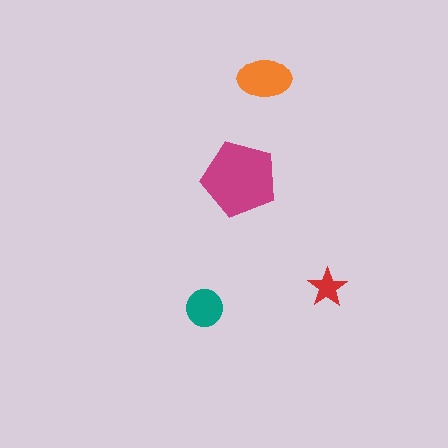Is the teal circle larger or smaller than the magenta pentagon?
Smaller.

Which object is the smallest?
The red star.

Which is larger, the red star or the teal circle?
The teal circle.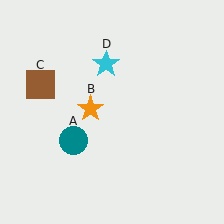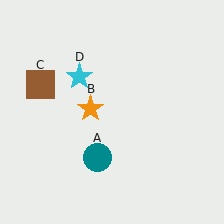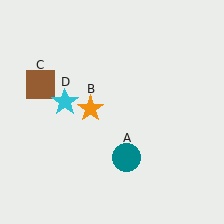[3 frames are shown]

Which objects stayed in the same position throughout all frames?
Orange star (object B) and brown square (object C) remained stationary.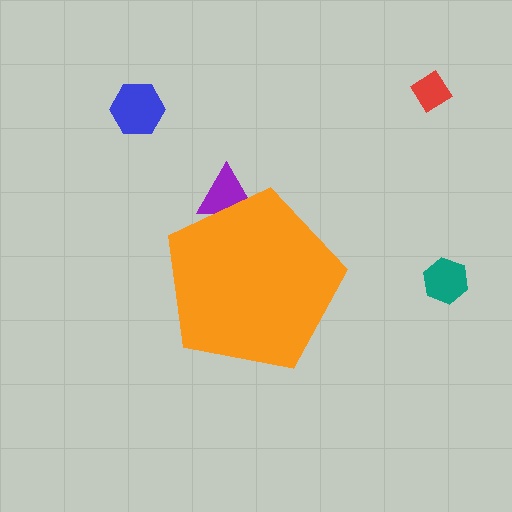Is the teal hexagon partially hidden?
No, the teal hexagon is fully visible.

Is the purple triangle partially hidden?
Yes, the purple triangle is partially hidden behind the orange pentagon.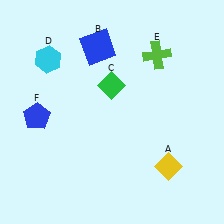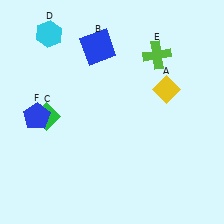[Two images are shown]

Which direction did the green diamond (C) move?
The green diamond (C) moved left.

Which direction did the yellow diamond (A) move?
The yellow diamond (A) moved up.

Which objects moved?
The objects that moved are: the yellow diamond (A), the green diamond (C), the cyan hexagon (D).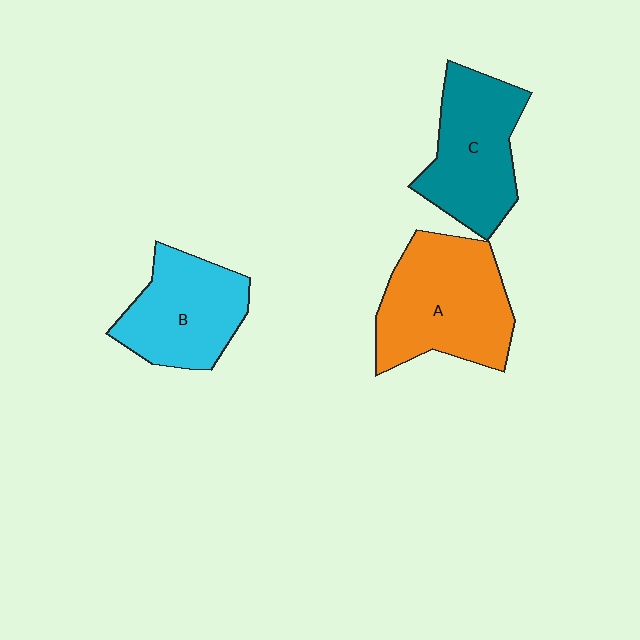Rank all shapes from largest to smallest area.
From largest to smallest: A (orange), C (teal), B (cyan).